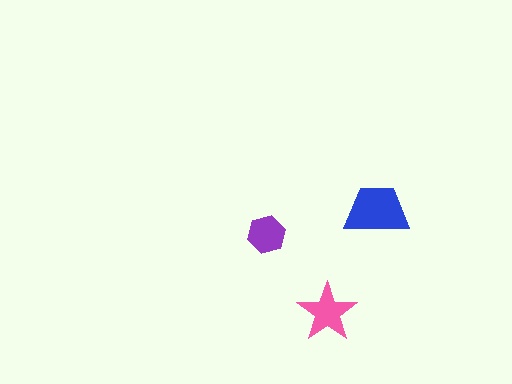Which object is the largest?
The blue trapezoid.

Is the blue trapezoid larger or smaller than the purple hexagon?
Larger.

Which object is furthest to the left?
The purple hexagon is leftmost.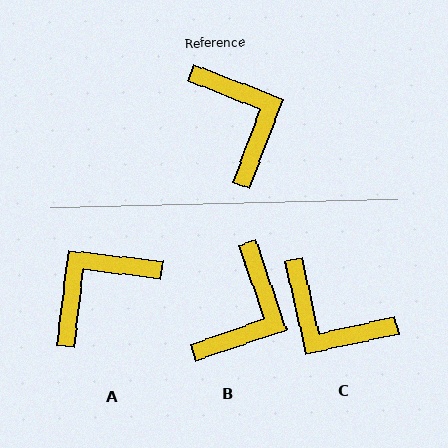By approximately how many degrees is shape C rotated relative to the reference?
Approximately 146 degrees clockwise.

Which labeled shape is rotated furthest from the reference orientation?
C, about 146 degrees away.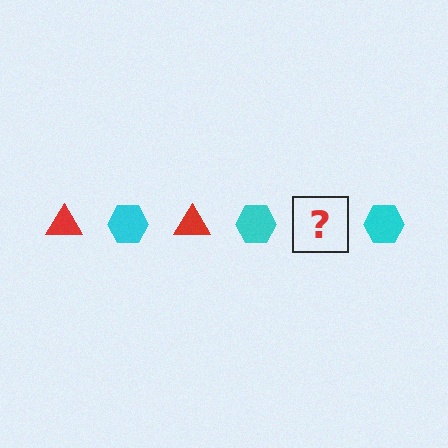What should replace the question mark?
The question mark should be replaced with a red triangle.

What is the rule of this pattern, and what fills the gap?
The rule is that the pattern alternates between red triangle and cyan hexagon. The gap should be filled with a red triangle.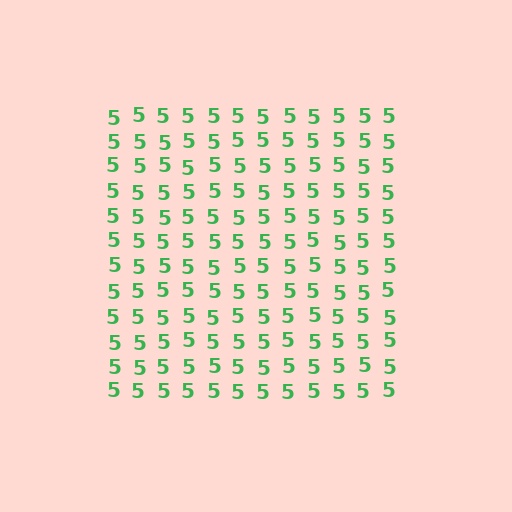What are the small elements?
The small elements are digit 5's.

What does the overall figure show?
The overall figure shows a square.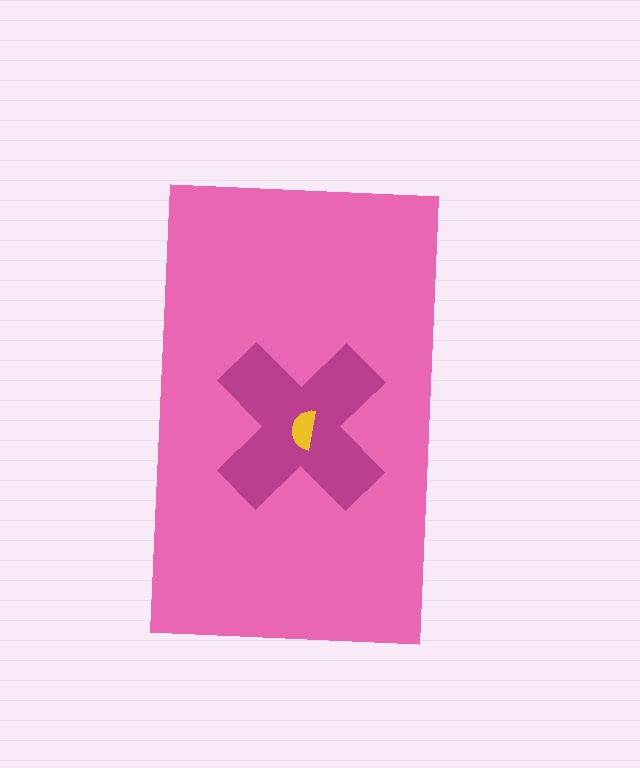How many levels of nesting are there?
3.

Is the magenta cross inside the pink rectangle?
Yes.